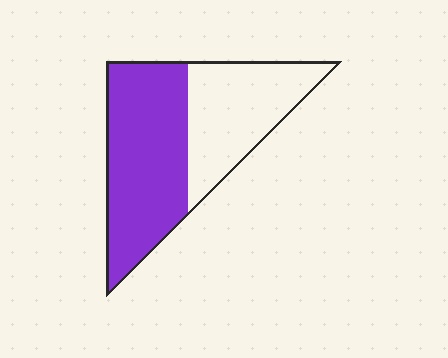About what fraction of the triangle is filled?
About three fifths (3/5).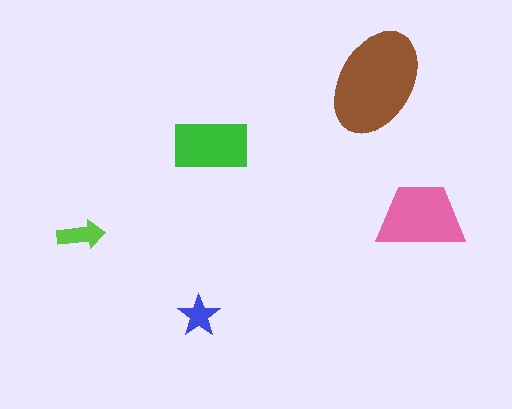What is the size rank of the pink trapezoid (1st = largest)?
2nd.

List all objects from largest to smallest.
The brown ellipse, the pink trapezoid, the green rectangle, the lime arrow, the blue star.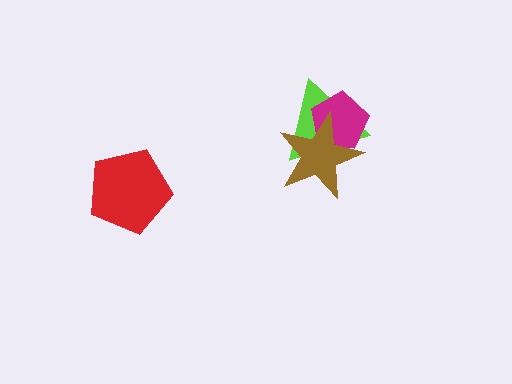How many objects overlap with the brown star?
2 objects overlap with the brown star.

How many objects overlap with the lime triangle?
2 objects overlap with the lime triangle.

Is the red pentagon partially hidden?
No, no other shape covers it.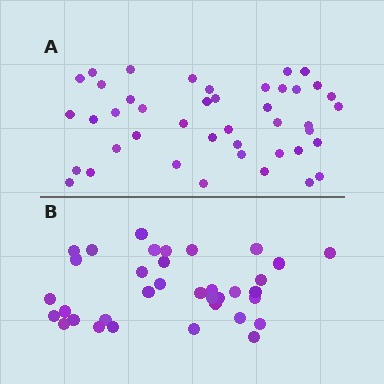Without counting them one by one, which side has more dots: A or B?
Region A (the top region) has more dots.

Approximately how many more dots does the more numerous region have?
Region A has roughly 8 or so more dots than region B.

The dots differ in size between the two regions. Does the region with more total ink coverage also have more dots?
No. Region B has more total ink coverage because its dots are larger, but region A actually contains more individual dots. Total area can be misleading — the number of items is what matters here.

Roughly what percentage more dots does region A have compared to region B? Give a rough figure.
About 25% more.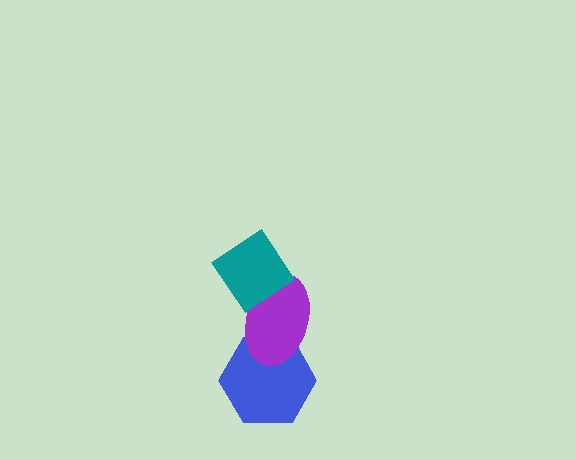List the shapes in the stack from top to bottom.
From top to bottom: the teal diamond, the purple ellipse, the blue hexagon.